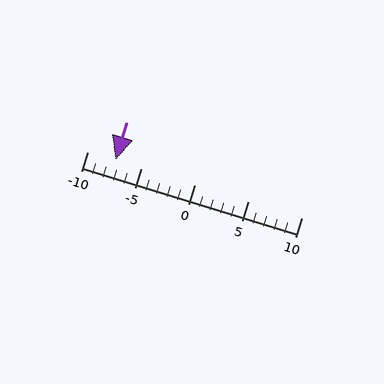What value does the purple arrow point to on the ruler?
The purple arrow points to approximately -7.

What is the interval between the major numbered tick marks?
The major tick marks are spaced 5 units apart.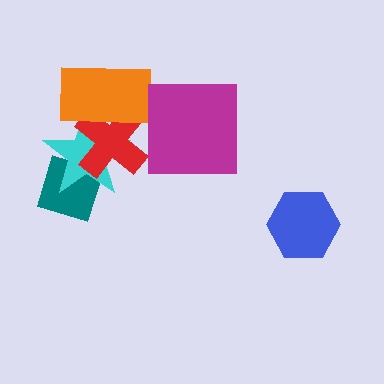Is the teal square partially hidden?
Yes, it is partially covered by another shape.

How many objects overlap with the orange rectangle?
2 objects overlap with the orange rectangle.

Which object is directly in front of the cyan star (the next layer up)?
The red cross is directly in front of the cyan star.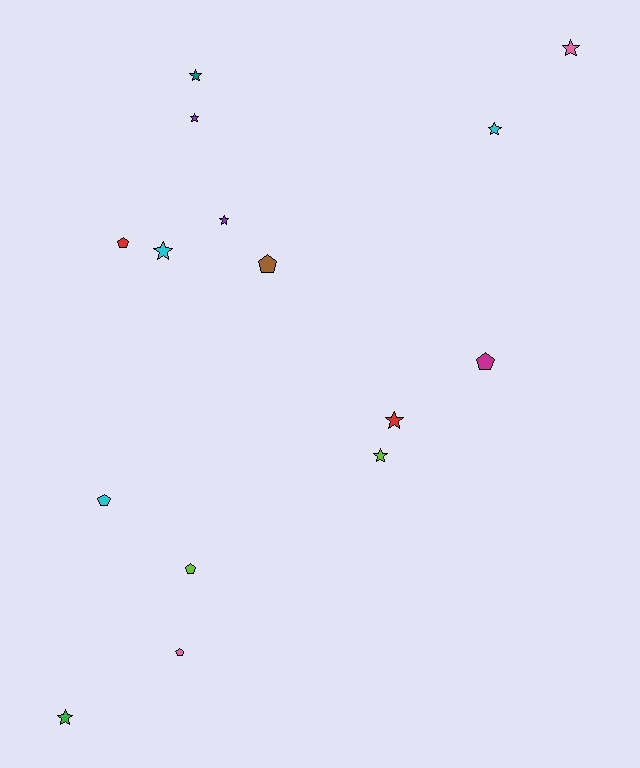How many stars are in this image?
There are 9 stars.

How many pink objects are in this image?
There are 2 pink objects.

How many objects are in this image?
There are 15 objects.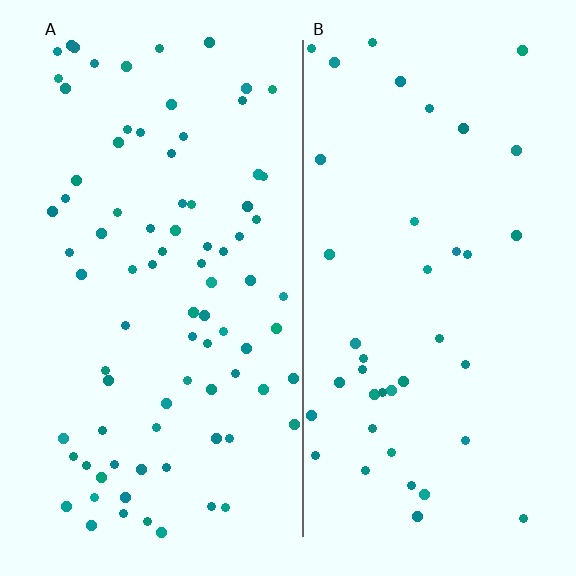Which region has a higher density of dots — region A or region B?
A (the left).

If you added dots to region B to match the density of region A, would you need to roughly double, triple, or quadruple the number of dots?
Approximately double.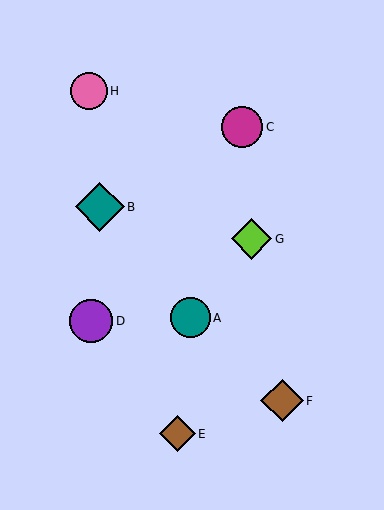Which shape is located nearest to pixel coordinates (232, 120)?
The magenta circle (labeled C) at (242, 127) is nearest to that location.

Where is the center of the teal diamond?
The center of the teal diamond is at (100, 207).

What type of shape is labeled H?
Shape H is a pink circle.